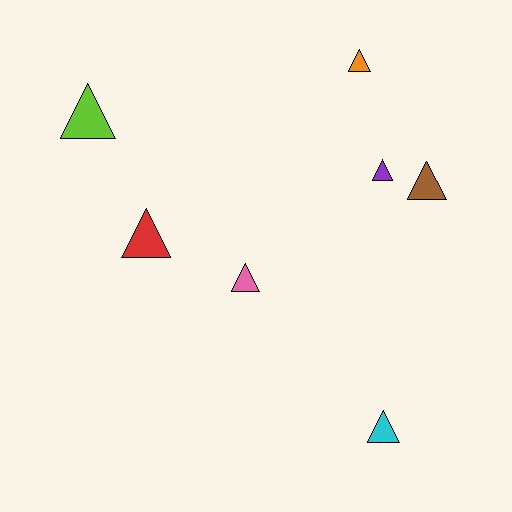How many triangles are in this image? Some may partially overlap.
There are 7 triangles.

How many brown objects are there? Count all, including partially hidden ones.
There is 1 brown object.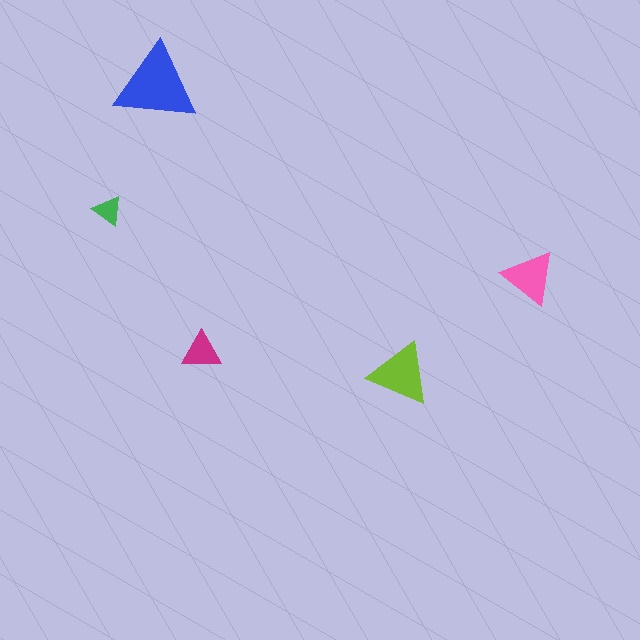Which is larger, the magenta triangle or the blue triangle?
The blue one.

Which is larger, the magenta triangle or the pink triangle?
The pink one.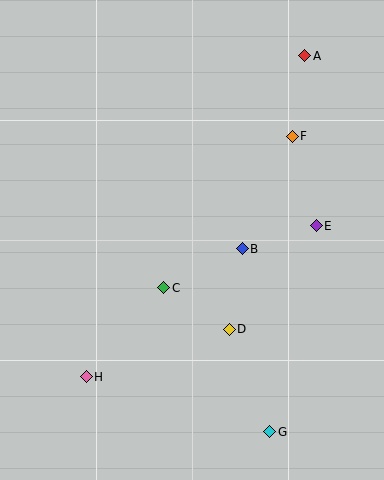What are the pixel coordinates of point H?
Point H is at (86, 377).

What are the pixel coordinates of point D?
Point D is at (229, 329).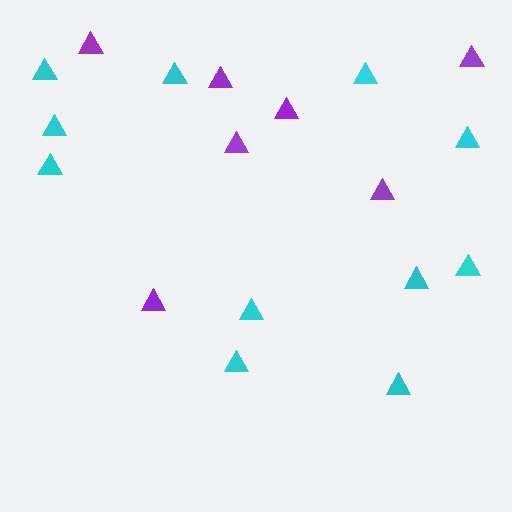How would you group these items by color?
There are 2 groups: one group of cyan triangles (11) and one group of purple triangles (7).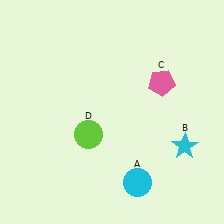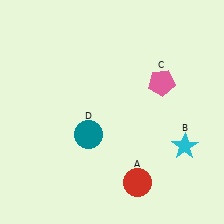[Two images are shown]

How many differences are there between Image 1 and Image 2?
There are 2 differences between the two images.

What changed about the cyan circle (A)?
In Image 1, A is cyan. In Image 2, it changed to red.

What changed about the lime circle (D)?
In Image 1, D is lime. In Image 2, it changed to teal.